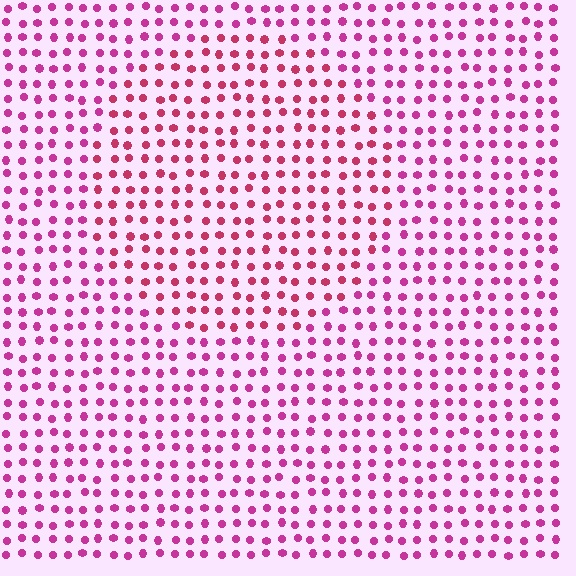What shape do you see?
I see a circle.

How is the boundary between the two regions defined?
The boundary is defined purely by a slight shift in hue (about 22 degrees). Spacing, size, and orientation are identical on both sides.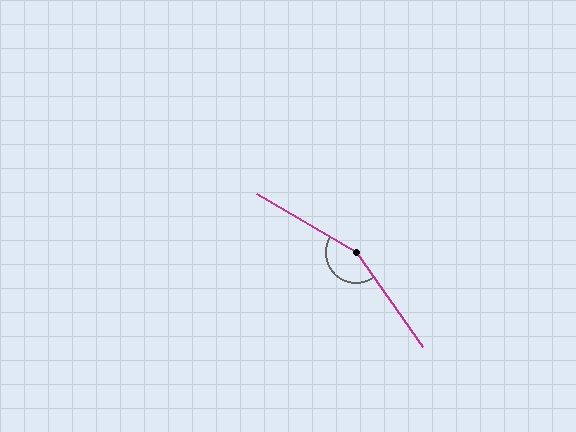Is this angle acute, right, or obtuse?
It is obtuse.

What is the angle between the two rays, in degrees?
Approximately 156 degrees.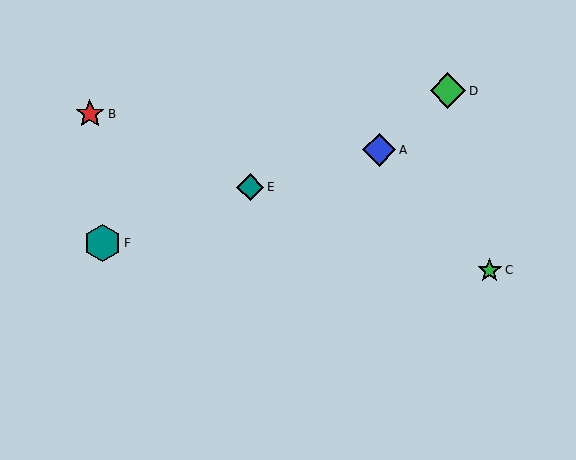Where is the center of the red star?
The center of the red star is at (90, 114).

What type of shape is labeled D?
Shape D is a green diamond.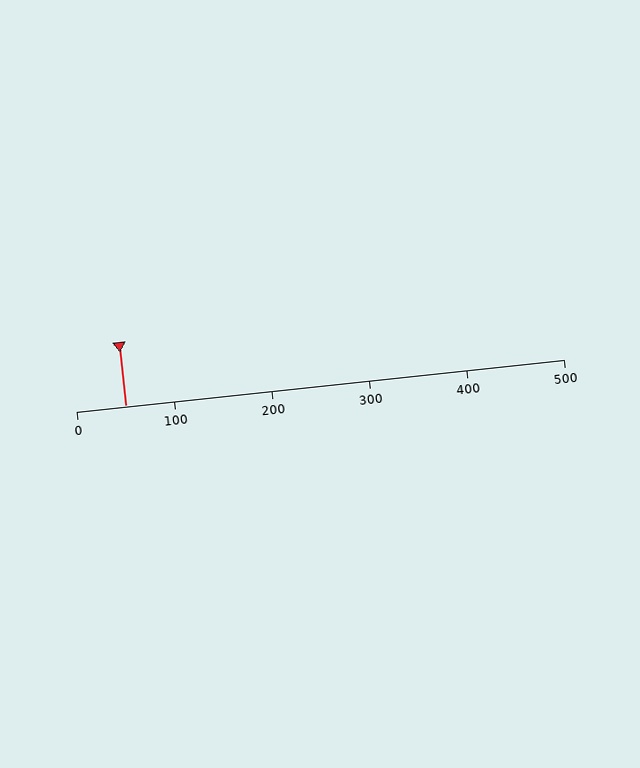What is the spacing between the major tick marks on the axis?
The major ticks are spaced 100 apart.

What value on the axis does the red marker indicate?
The marker indicates approximately 50.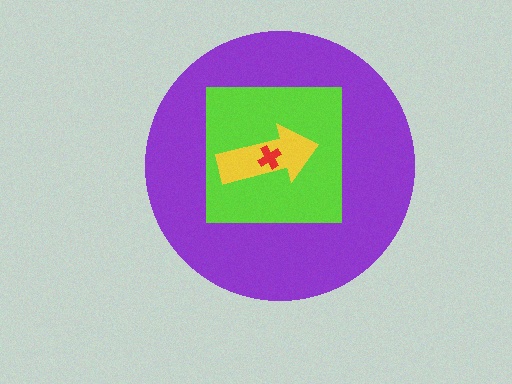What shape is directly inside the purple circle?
The lime square.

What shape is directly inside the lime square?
The yellow arrow.